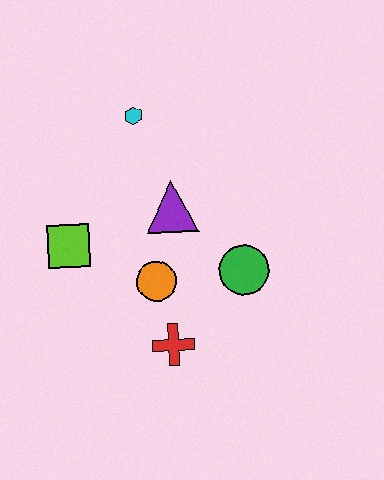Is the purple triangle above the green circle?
Yes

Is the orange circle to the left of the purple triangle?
Yes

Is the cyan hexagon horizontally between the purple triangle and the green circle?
No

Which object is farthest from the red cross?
The cyan hexagon is farthest from the red cross.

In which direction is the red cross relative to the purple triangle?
The red cross is below the purple triangle.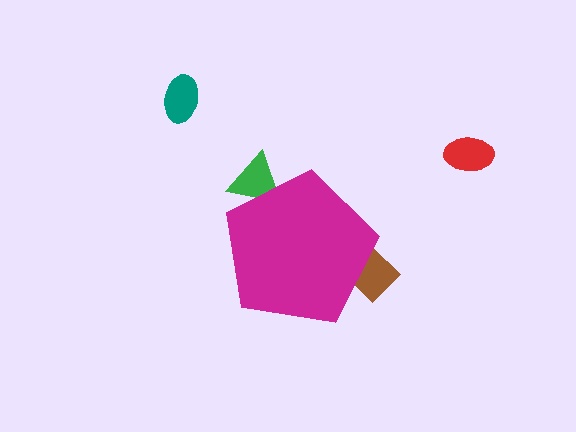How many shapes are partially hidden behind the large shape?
2 shapes are partially hidden.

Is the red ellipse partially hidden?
No, the red ellipse is fully visible.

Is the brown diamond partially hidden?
Yes, the brown diamond is partially hidden behind the magenta pentagon.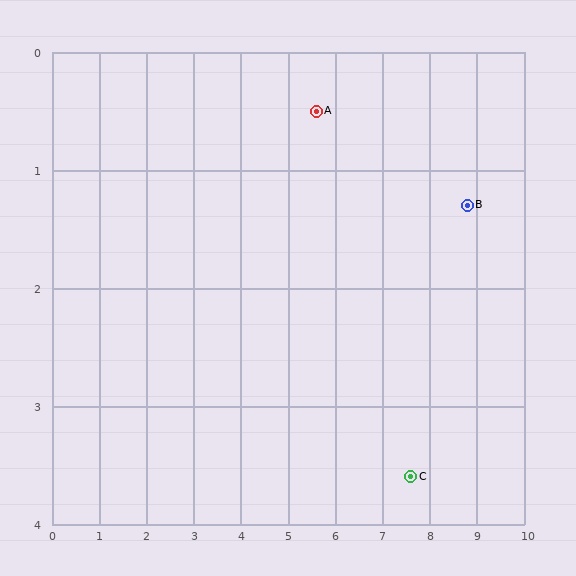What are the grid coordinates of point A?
Point A is at approximately (5.6, 0.5).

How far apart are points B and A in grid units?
Points B and A are about 3.3 grid units apart.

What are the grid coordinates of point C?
Point C is at approximately (7.6, 3.6).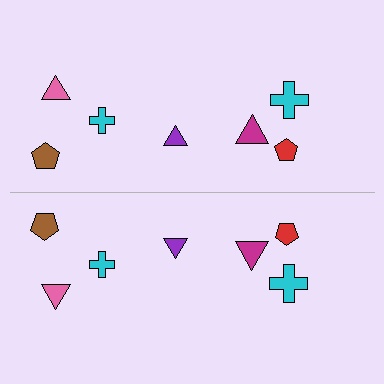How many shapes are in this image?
There are 14 shapes in this image.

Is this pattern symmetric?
Yes, this pattern has bilateral (reflection) symmetry.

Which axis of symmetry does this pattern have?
The pattern has a horizontal axis of symmetry running through the center of the image.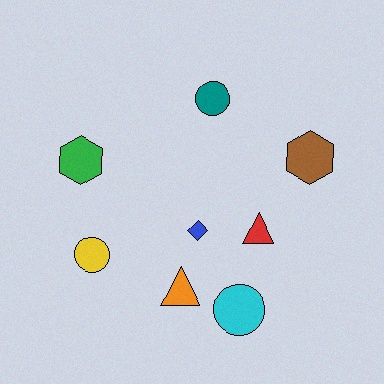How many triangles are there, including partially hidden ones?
There are 2 triangles.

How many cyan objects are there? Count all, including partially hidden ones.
There is 1 cyan object.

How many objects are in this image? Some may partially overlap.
There are 8 objects.